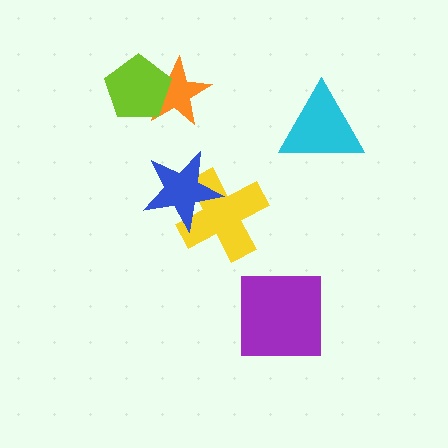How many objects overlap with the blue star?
1 object overlaps with the blue star.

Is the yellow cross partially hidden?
Yes, it is partially covered by another shape.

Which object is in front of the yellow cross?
The blue star is in front of the yellow cross.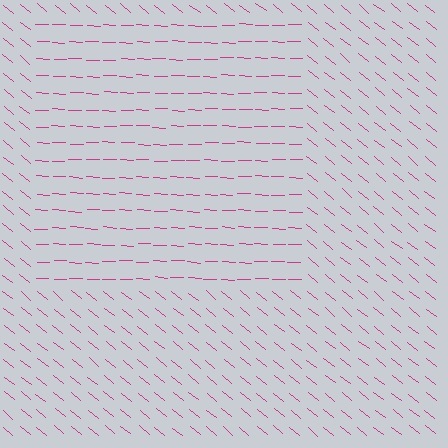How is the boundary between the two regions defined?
The boundary is defined purely by a change in line orientation (approximately 36 degrees difference). All lines are the same color and thickness.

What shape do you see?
I see a rectangle.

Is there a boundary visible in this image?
Yes, there is a texture boundary formed by a change in line orientation.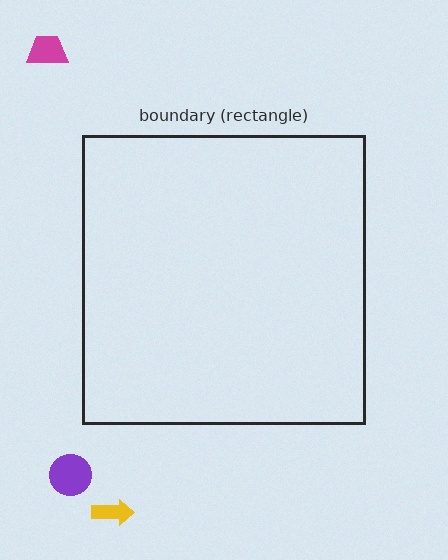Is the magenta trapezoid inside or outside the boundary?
Outside.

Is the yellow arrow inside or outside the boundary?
Outside.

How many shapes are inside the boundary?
0 inside, 3 outside.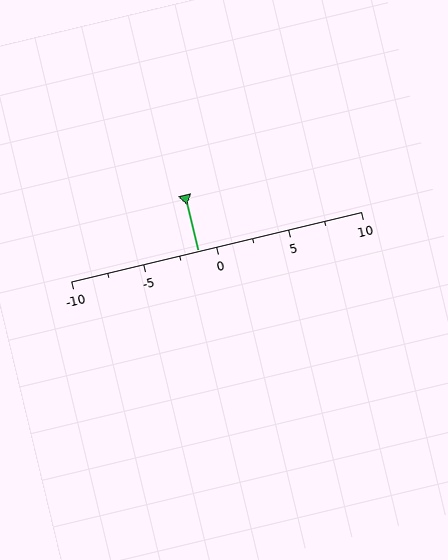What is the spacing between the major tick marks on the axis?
The major ticks are spaced 5 apart.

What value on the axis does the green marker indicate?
The marker indicates approximately -1.2.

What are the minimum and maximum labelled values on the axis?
The axis runs from -10 to 10.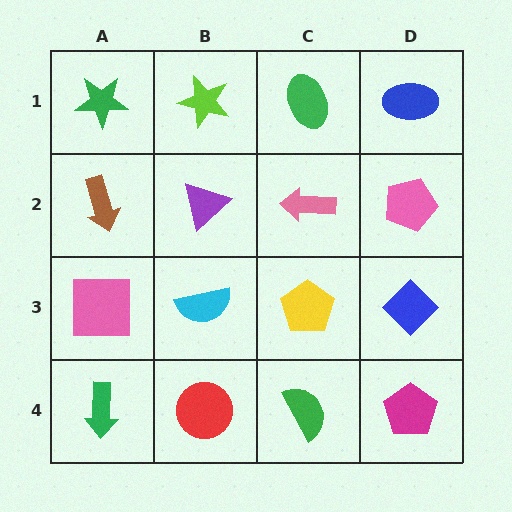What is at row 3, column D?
A blue diamond.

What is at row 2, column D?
A pink pentagon.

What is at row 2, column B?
A purple triangle.